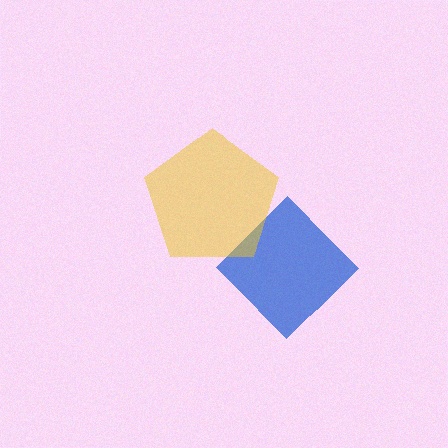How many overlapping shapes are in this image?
There are 2 overlapping shapes in the image.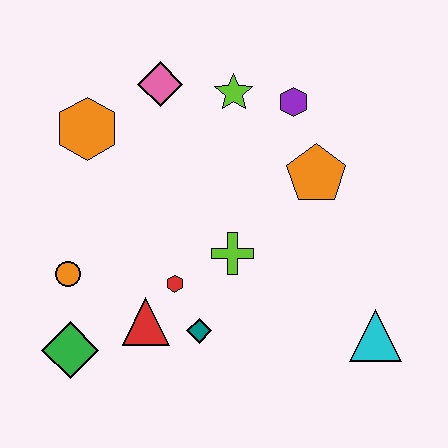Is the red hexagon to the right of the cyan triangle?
No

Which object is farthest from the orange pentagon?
The green diamond is farthest from the orange pentagon.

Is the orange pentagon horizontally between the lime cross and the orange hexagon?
No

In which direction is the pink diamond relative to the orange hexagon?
The pink diamond is to the right of the orange hexagon.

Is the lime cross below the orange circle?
No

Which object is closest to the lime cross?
The red hexagon is closest to the lime cross.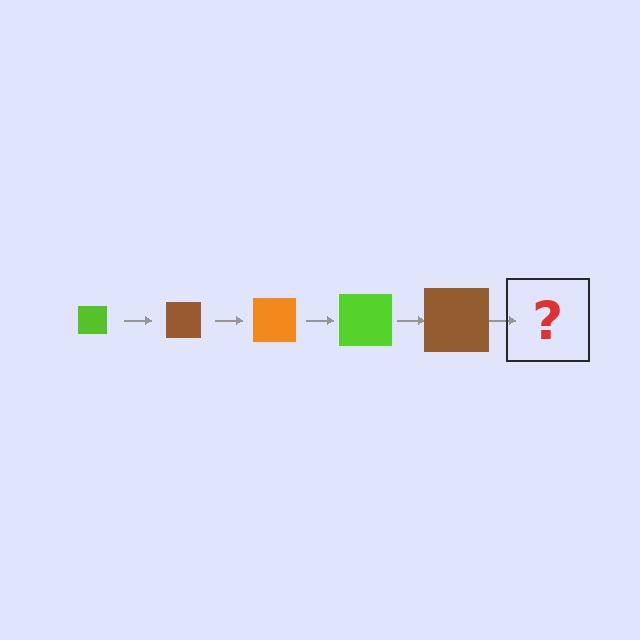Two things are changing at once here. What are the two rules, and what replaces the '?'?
The two rules are that the square grows larger each step and the color cycles through lime, brown, and orange. The '?' should be an orange square, larger than the previous one.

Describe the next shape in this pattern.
It should be an orange square, larger than the previous one.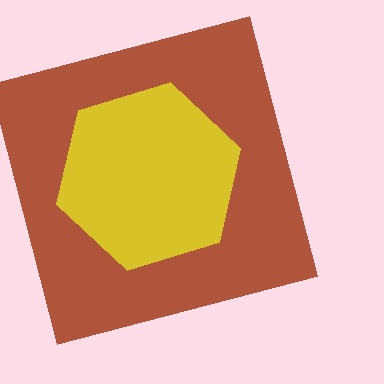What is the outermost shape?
The brown square.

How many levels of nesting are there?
2.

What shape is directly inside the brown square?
The yellow hexagon.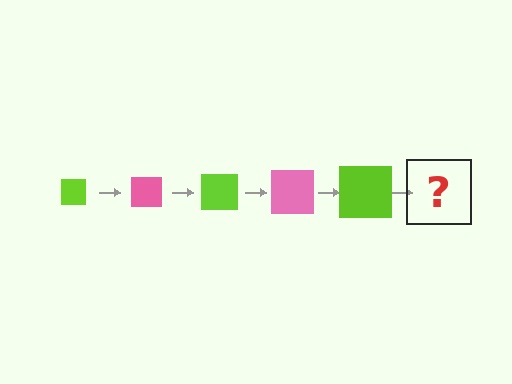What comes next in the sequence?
The next element should be a pink square, larger than the previous one.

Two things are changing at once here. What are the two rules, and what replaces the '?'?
The two rules are that the square grows larger each step and the color cycles through lime and pink. The '?' should be a pink square, larger than the previous one.